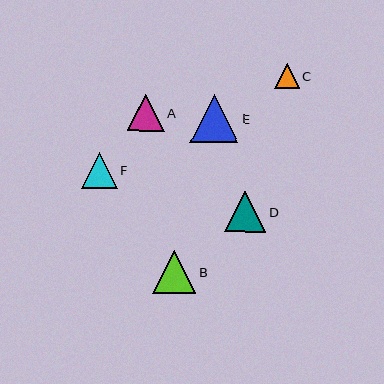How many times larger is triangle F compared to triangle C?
Triangle F is approximately 1.5 times the size of triangle C.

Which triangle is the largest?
Triangle E is the largest with a size of approximately 48 pixels.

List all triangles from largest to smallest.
From largest to smallest: E, B, D, A, F, C.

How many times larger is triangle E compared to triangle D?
Triangle E is approximately 1.2 times the size of triangle D.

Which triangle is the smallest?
Triangle C is the smallest with a size of approximately 25 pixels.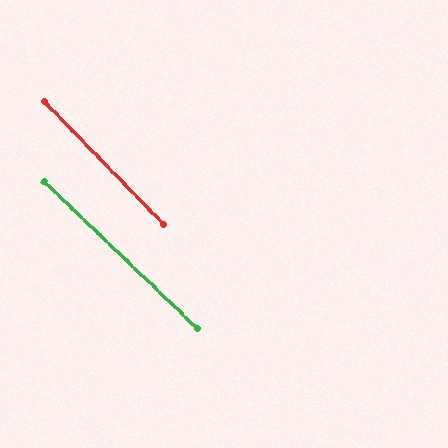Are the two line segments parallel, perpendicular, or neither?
Parallel — their directions differ by only 1.8°.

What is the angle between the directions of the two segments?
Approximately 2 degrees.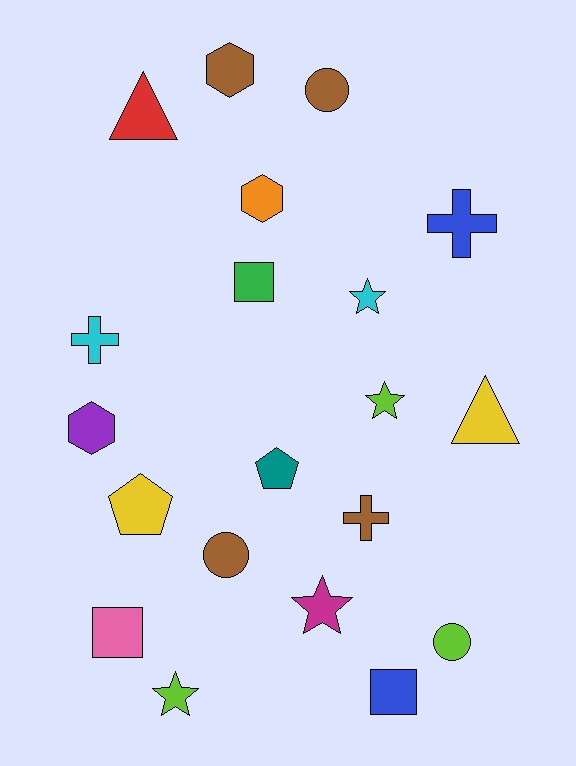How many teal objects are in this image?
There is 1 teal object.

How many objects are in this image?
There are 20 objects.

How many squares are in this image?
There are 3 squares.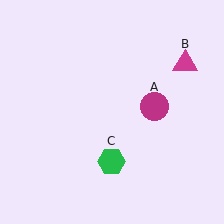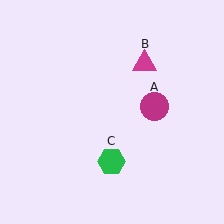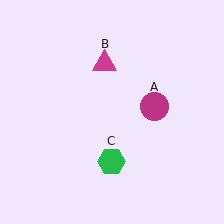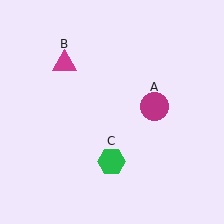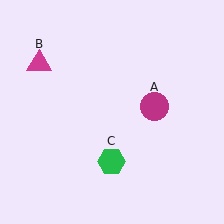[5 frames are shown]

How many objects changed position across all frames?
1 object changed position: magenta triangle (object B).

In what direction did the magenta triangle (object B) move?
The magenta triangle (object B) moved left.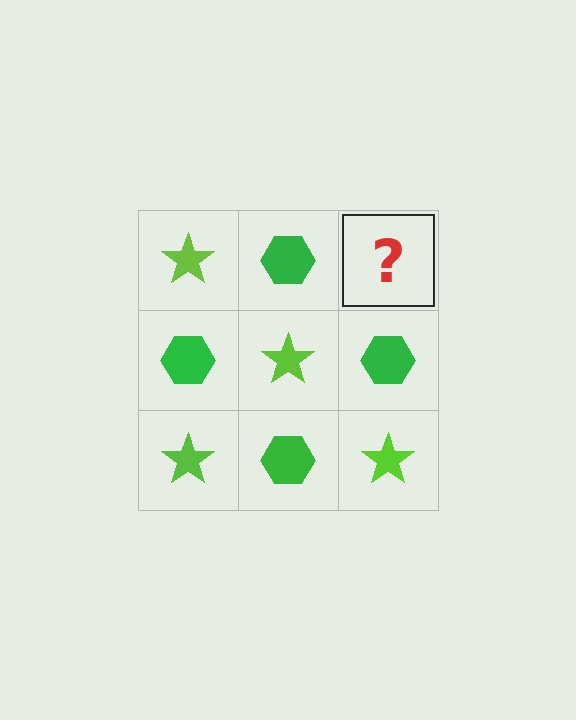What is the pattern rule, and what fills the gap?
The rule is that it alternates lime star and green hexagon in a checkerboard pattern. The gap should be filled with a lime star.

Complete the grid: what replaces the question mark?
The question mark should be replaced with a lime star.